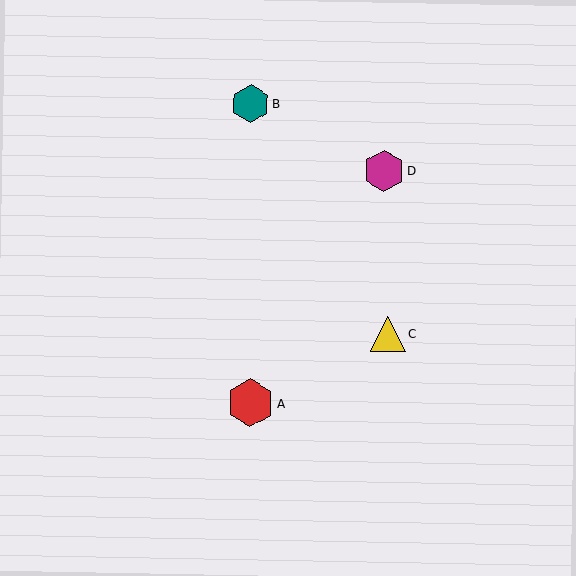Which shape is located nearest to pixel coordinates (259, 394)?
The red hexagon (labeled A) at (250, 403) is nearest to that location.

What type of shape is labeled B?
Shape B is a teal hexagon.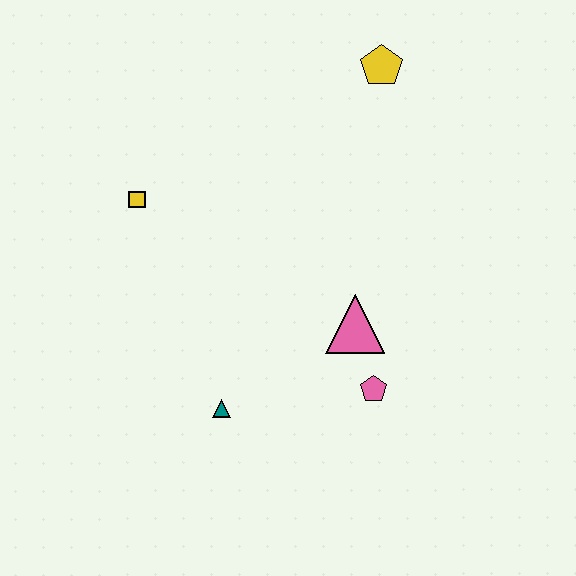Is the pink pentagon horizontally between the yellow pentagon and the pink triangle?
Yes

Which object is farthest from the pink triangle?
The yellow pentagon is farthest from the pink triangle.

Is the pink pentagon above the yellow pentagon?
No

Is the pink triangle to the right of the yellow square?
Yes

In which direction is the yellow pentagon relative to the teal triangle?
The yellow pentagon is above the teal triangle.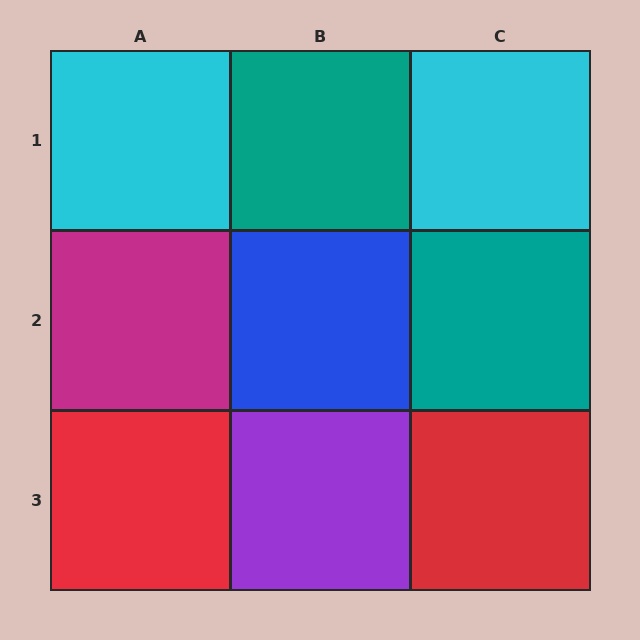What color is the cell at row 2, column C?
Teal.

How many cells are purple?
1 cell is purple.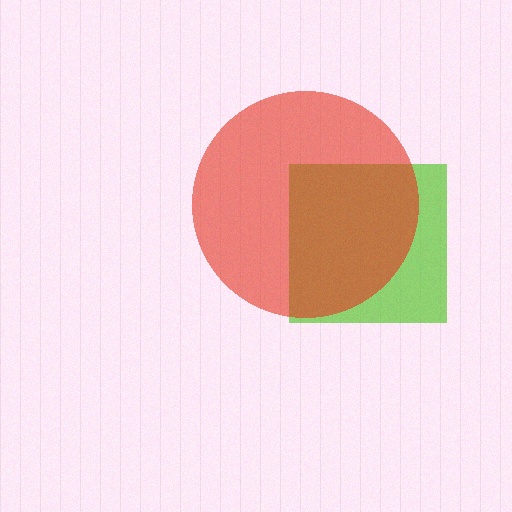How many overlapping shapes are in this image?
There are 2 overlapping shapes in the image.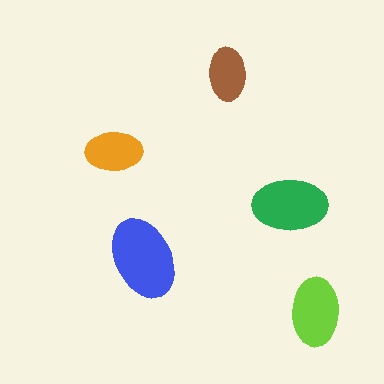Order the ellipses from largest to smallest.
the blue one, the green one, the lime one, the orange one, the brown one.